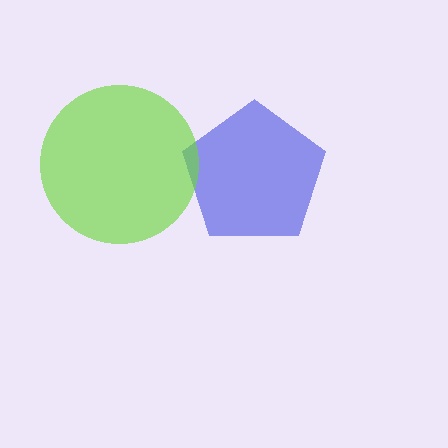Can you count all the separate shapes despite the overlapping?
Yes, there are 2 separate shapes.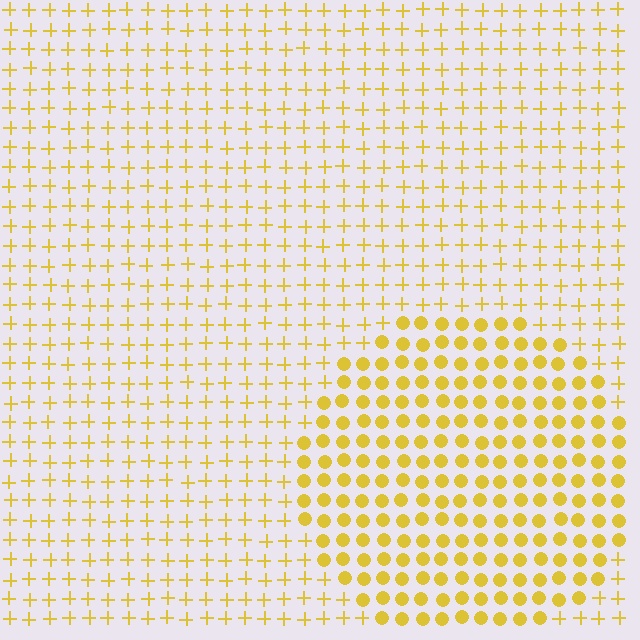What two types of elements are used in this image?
The image uses circles inside the circle region and plus signs outside it.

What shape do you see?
I see a circle.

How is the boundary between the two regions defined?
The boundary is defined by a change in element shape: circles inside vs. plus signs outside. All elements share the same color and spacing.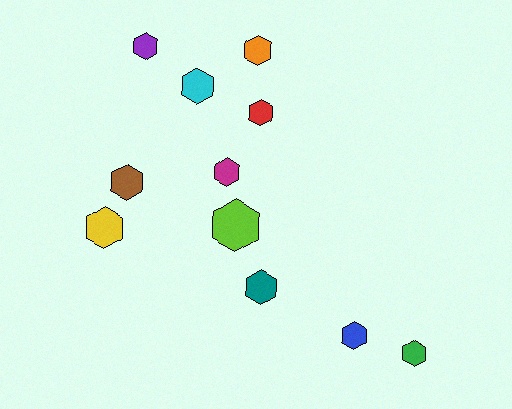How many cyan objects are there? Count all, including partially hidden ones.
There is 1 cyan object.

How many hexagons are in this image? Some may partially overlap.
There are 11 hexagons.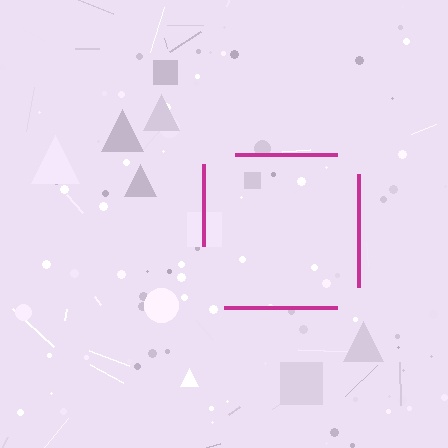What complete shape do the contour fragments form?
The contour fragments form a square.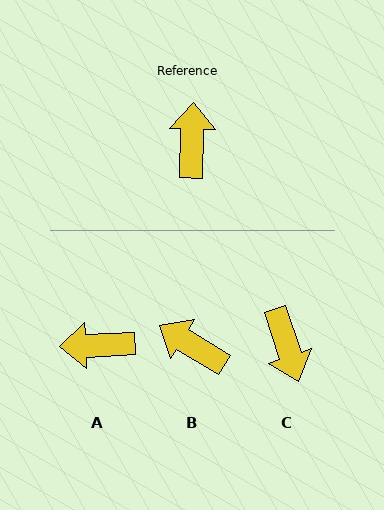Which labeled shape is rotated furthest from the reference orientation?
C, about 160 degrees away.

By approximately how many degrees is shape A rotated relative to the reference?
Approximately 94 degrees counter-clockwise.